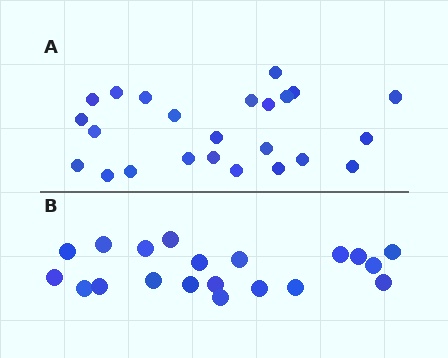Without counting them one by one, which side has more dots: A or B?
Region A (the top region) has more dots.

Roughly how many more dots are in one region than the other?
Region A has about 4 more dots than region B.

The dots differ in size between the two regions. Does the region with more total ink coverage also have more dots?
No. Region B has more total ink coverage because its dots are larger, but region A actually contains more individual dots. Total area can be misleading — the number of items is what matters here.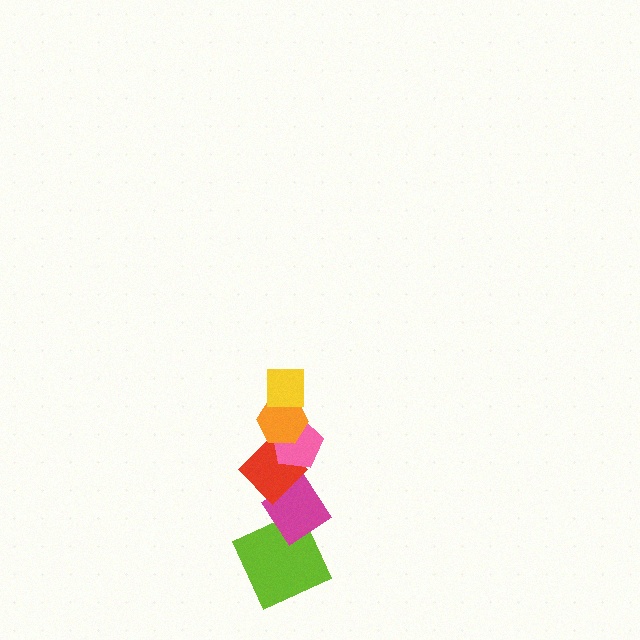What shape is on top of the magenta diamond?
The red diamond is on top of the magenta diamond.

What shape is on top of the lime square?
The magenta diamond is on top of the lime square.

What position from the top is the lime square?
The lime square is 6th from the top.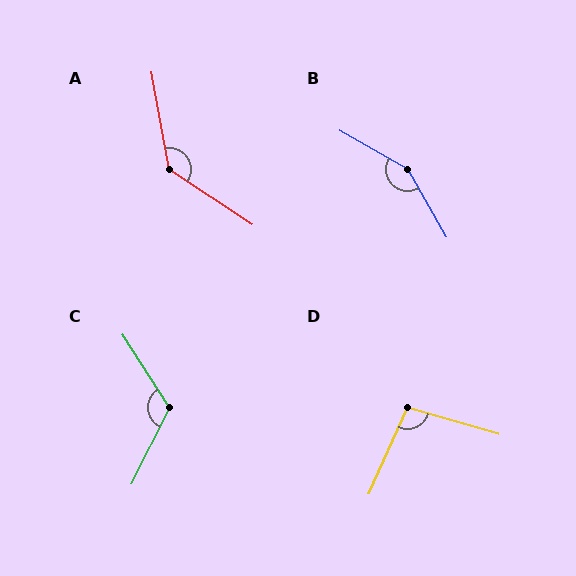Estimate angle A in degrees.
Approximately 134 degrees.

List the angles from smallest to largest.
D (98°), C (121°), A (134°), B (149°).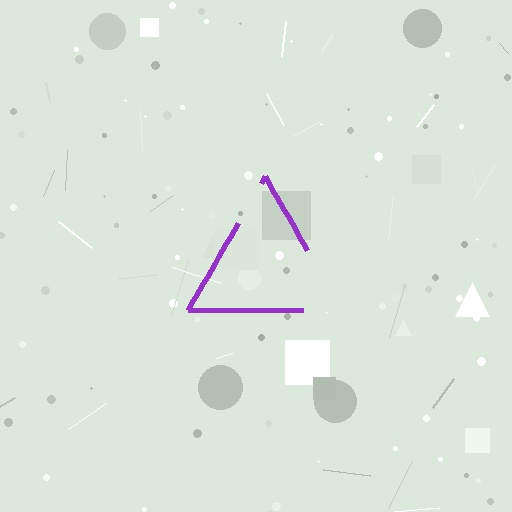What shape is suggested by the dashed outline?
The dashed outline suggests a triangle.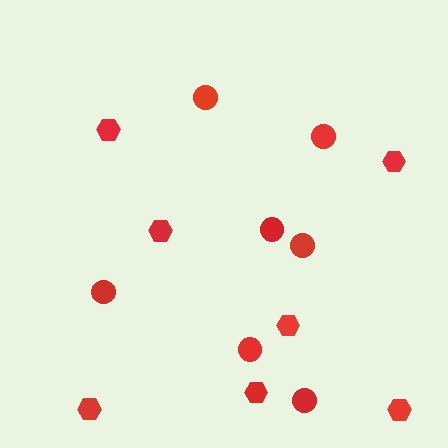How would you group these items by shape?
There are 2 groups: one group of hexagons (7) and one group of circles (7).